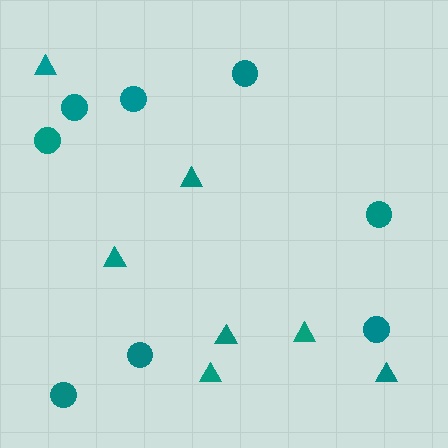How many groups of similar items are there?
There are 2 groups: one group of triangles (7) and one group of circles (8).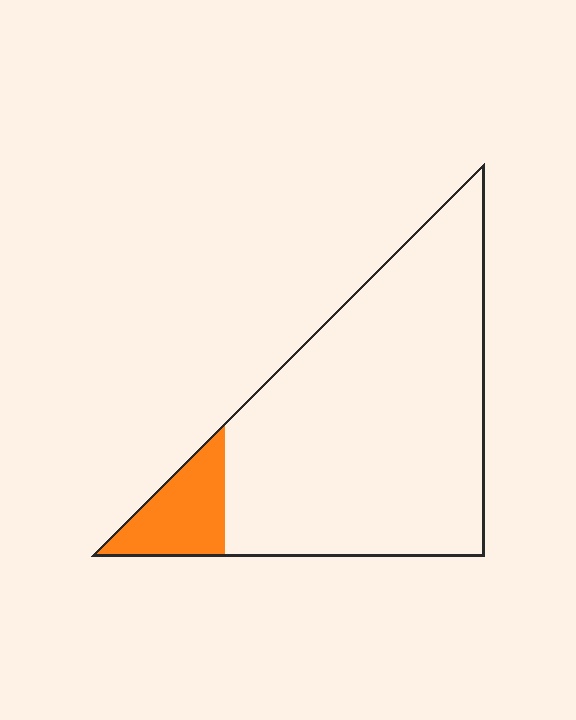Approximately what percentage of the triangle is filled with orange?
Approximately 10%.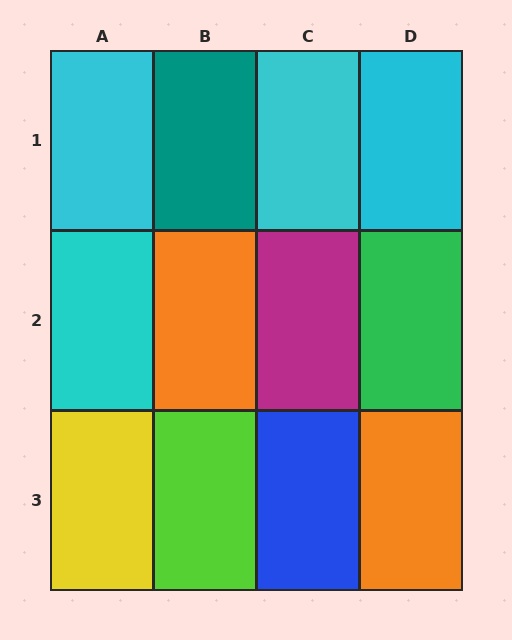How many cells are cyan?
4 cells are cyan.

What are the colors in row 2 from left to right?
Cyan, orange, magenta, green.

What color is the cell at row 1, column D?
Cyan.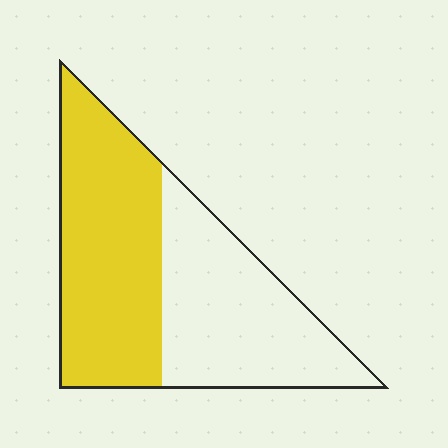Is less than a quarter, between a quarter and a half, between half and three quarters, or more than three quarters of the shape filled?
Between half and three quarters.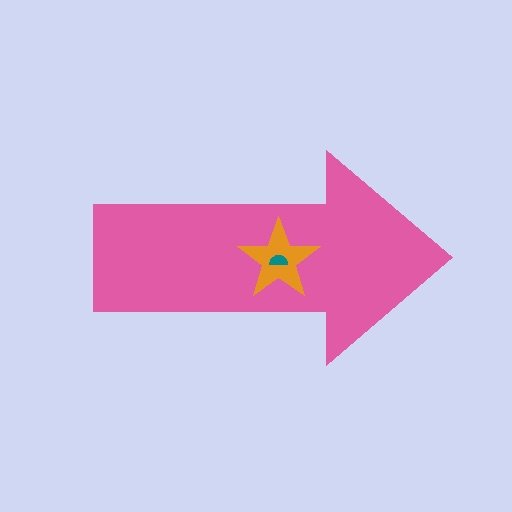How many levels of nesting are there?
3.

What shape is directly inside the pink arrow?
The orange star.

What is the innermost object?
The teal semicircle.